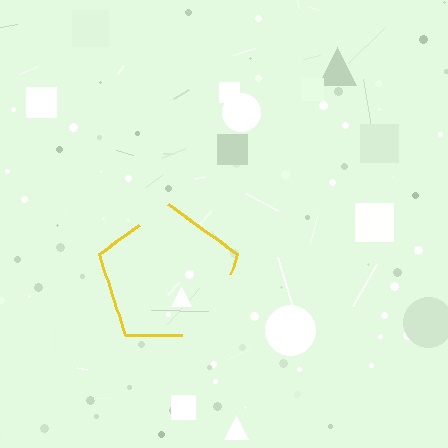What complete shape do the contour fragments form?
The contour fragments form a pentagon.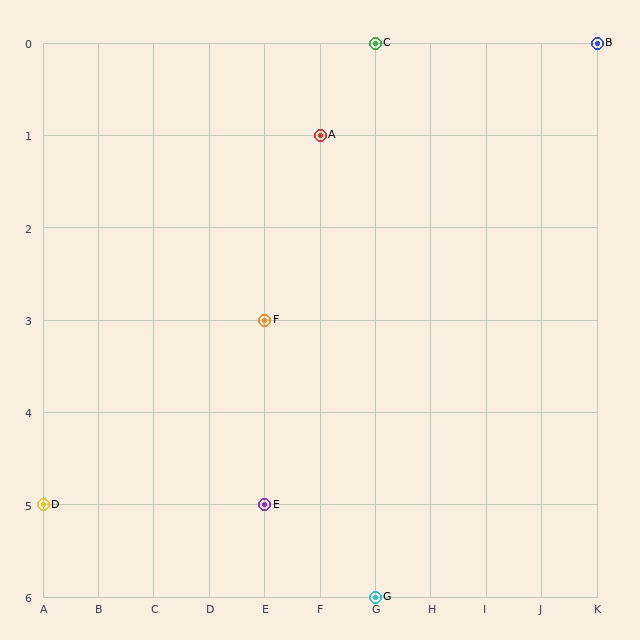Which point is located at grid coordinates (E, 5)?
Point E is at (E, 5).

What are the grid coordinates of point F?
Point F is at grid coordinates (E, 3).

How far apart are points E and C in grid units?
Points E and C are 2 columns and 5 rows apart (about 5.4 grid units diagonally).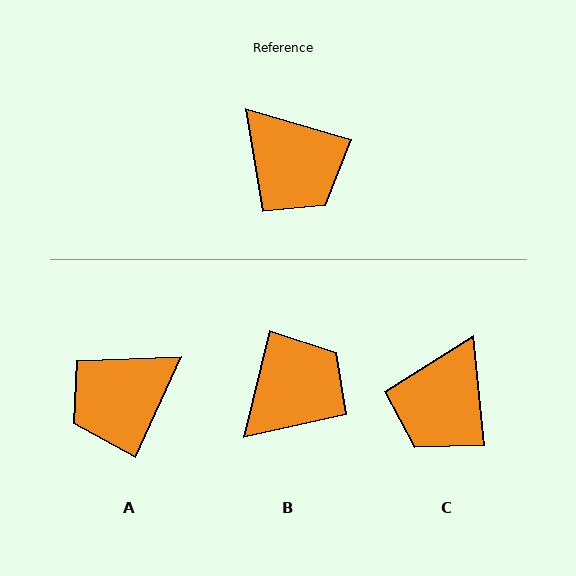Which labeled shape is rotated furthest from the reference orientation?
A, about 98 degrees away.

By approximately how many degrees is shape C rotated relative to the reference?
Approximately 67 degrees clockwise.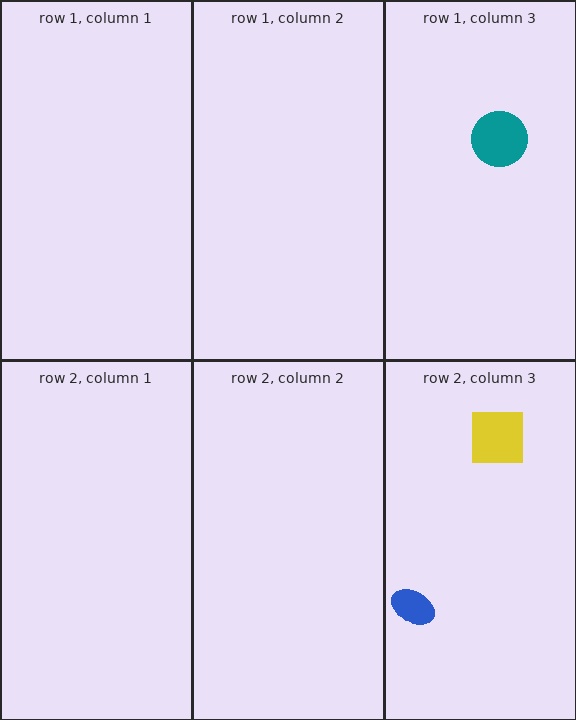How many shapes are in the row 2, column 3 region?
2.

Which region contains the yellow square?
The row 2, column 3 region.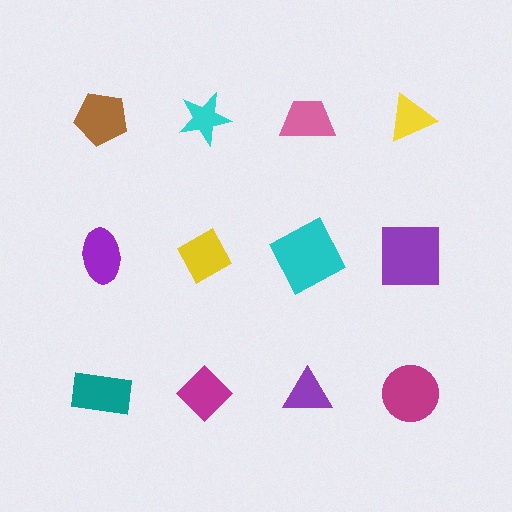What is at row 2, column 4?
A purple square.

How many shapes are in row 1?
4 shapes.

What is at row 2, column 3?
A cyan square.